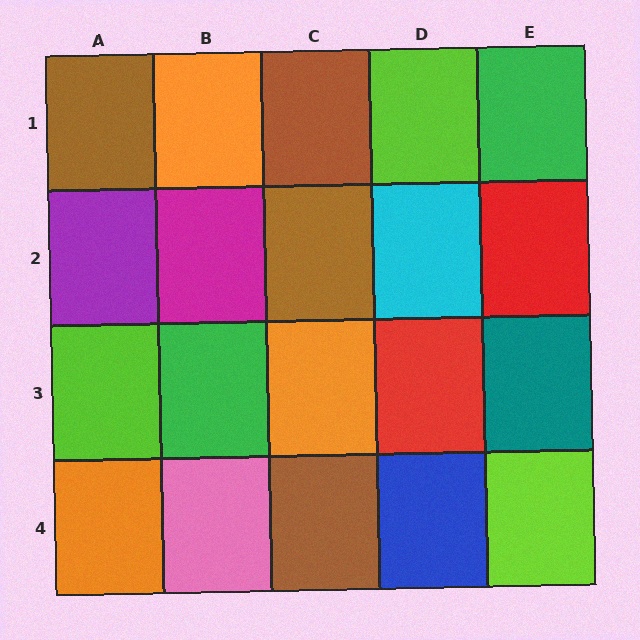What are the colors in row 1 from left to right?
Brown, orange, brown, lime, green.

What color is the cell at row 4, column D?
Blue.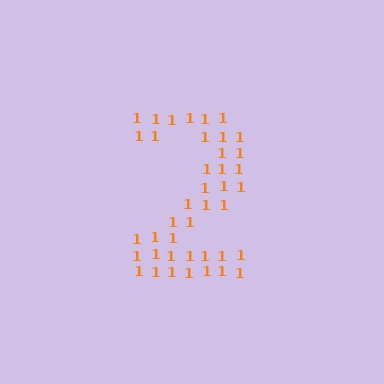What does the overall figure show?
The overall figure shows the digit 2.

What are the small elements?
The small elements are digit 1's.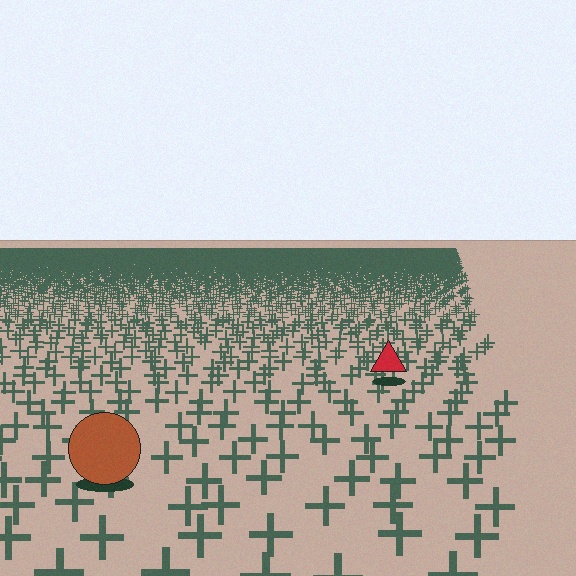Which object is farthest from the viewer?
The red triangle is farthest from the viewer. It appears smaller and the ground texture around it is denser.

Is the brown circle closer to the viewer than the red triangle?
Yes. The brown circle is closer — you can tell from the texture gradient: the ground texture is coarser near it.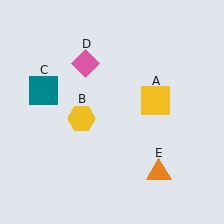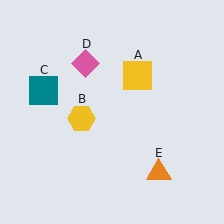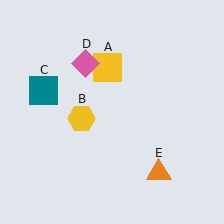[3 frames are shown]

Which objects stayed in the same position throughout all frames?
Yellow hexagon (object B) and teal square (object C) and pink diamond (object D) and orange triangle (object E) remained stationary.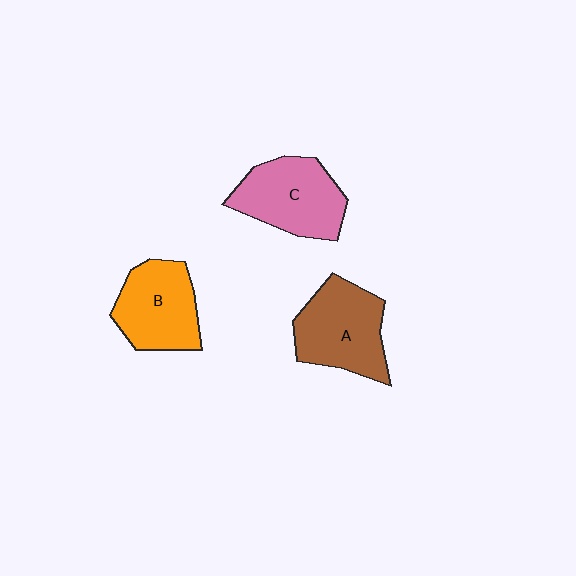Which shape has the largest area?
Shape A (brown).